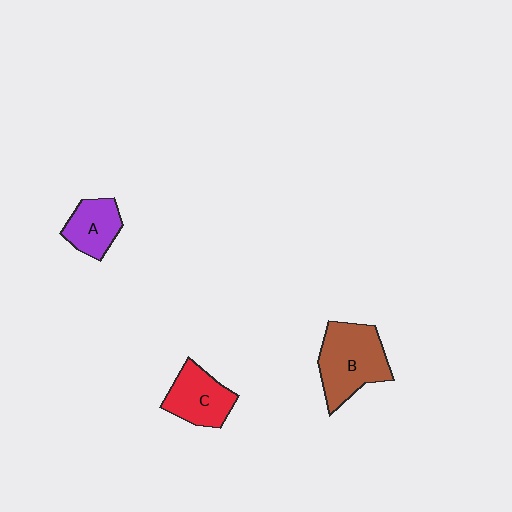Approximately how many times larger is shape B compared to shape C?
Approximately 1.4 times.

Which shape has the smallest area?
Shape A (purple).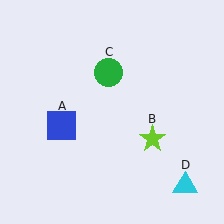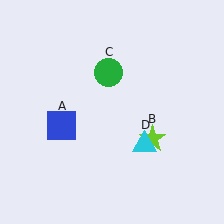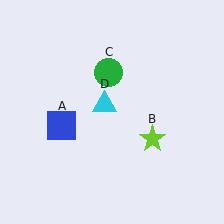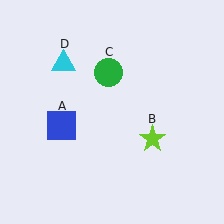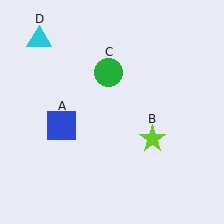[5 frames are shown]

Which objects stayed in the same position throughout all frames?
Blue square (object A) and lime star (object B) and green circle (object C) remained stationary.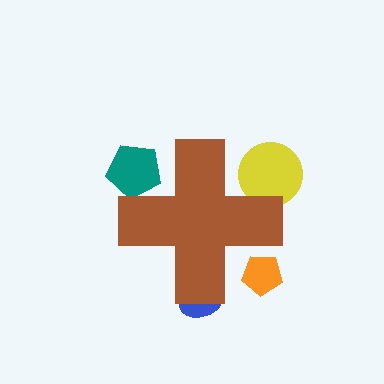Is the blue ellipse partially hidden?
Yes, the blue ellipse is partially hidden behind the brown cross.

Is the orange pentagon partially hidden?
Yes, the orange pentagon is partially hidden behind the brown cross.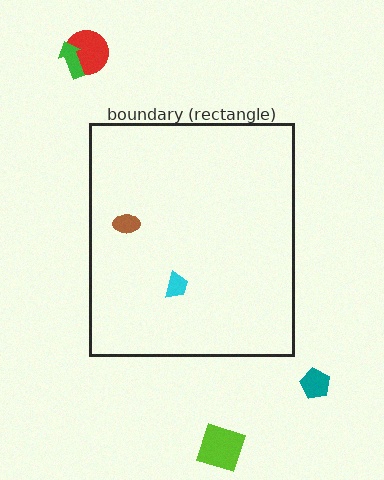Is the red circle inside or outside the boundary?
Outside.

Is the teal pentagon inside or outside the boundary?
Outside.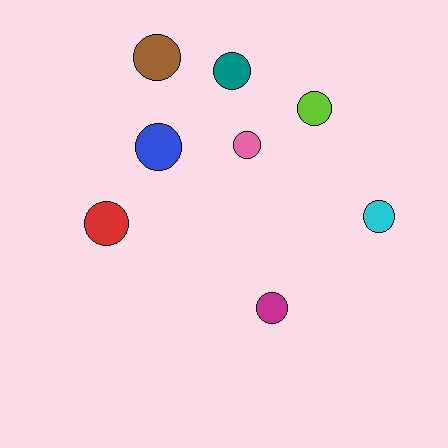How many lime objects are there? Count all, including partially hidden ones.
There is 1 lime object.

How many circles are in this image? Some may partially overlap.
There are 8 circles.